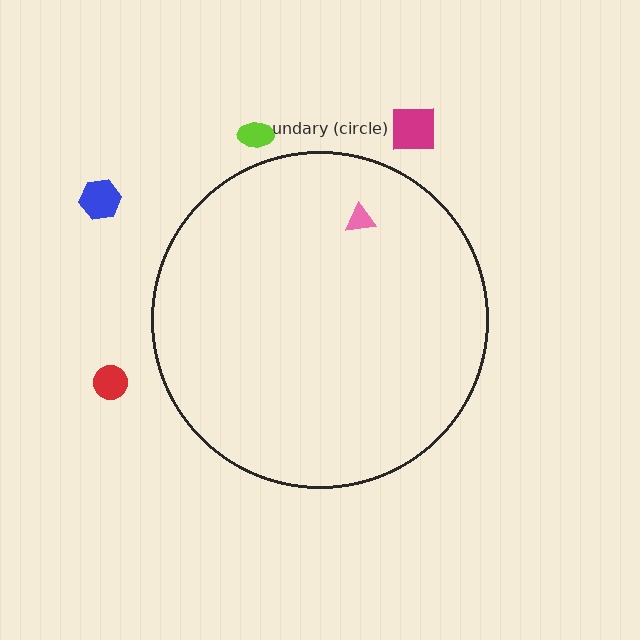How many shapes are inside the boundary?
1 inside, 4 outside.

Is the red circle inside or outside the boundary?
Outside.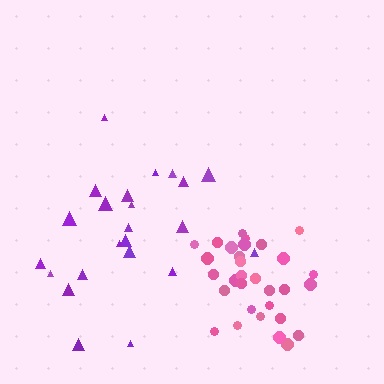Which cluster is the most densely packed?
Pink.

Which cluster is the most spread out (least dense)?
Purple.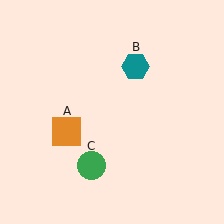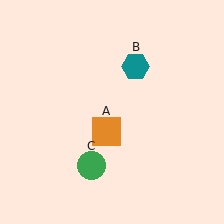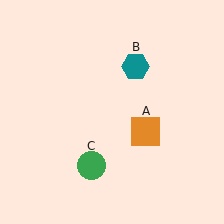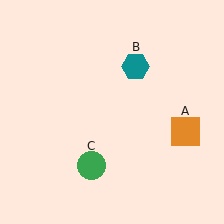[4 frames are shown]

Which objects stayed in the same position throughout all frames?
Teal hexagon (object B) and green circle (object C) remained stationary.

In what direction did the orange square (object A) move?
The orange square (object A) moved right.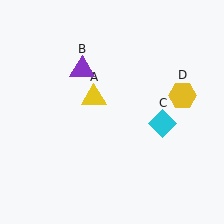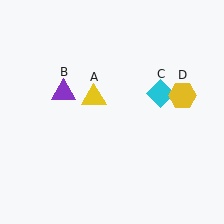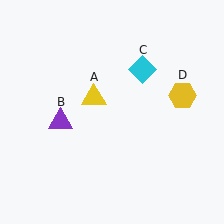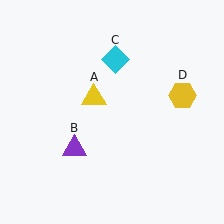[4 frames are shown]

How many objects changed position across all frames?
2 objects changed position: purple triangle (object B), cyan diamond (object C).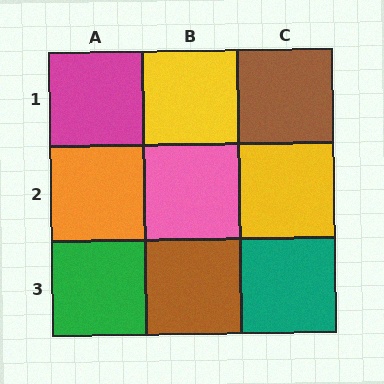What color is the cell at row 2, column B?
Pink.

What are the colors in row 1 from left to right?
Magenta, yellow, brown.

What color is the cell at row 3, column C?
Teal.